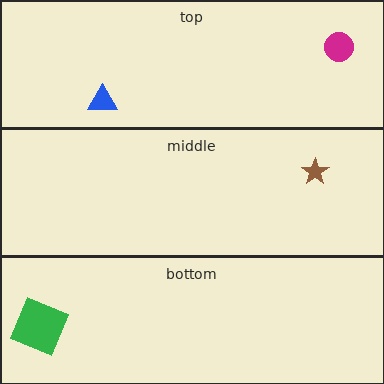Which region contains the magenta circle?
The top region.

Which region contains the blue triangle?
The top region.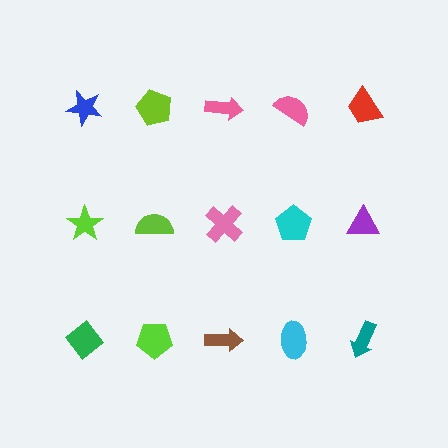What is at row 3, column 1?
A green diamond.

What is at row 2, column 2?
A lime semicircle.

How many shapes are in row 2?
5 shapes.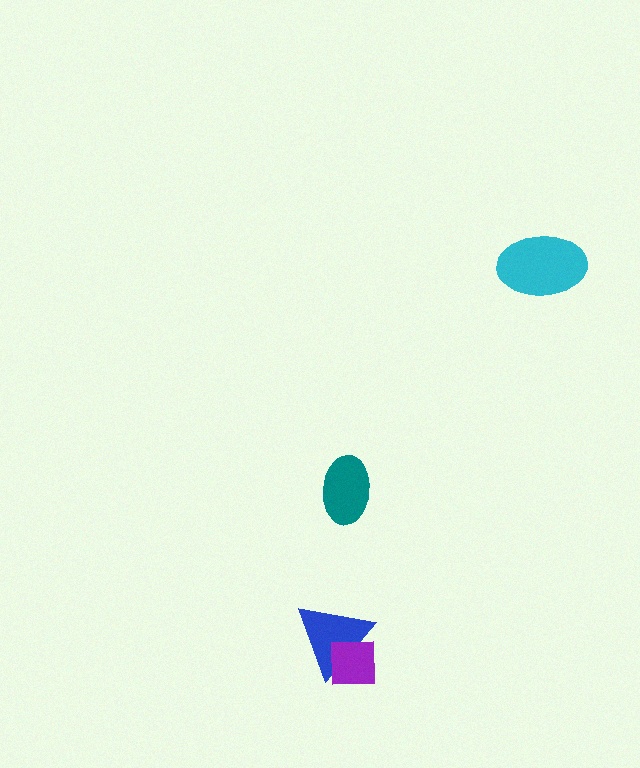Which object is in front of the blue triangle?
The purple square is in front of the blue triangle.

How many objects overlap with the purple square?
1 object overlaps with the purple square.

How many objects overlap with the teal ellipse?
0 objects overlap with the teal ellipse.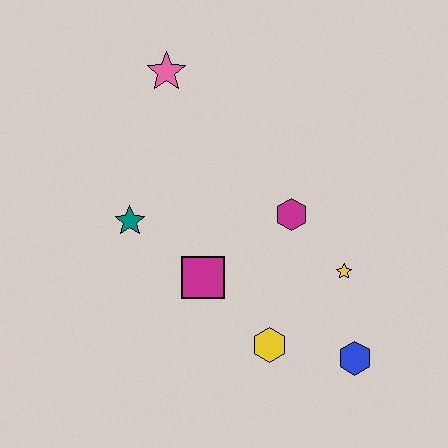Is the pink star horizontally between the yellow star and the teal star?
Yes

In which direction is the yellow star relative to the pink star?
The yellow star is below the pink star.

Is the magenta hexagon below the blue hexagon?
No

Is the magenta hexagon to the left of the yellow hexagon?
No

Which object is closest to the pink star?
The teal star is closest to the pink star.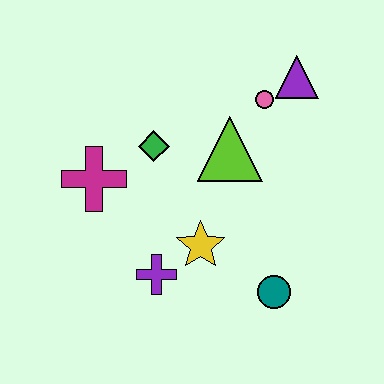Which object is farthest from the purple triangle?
The purple cross is farthest from the purple triangle.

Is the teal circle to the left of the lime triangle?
No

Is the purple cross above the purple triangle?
No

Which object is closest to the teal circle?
The yellow star is closest to the teal circle.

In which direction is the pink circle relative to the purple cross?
The pink circle is above the purple cross.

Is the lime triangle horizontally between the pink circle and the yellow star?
Yes